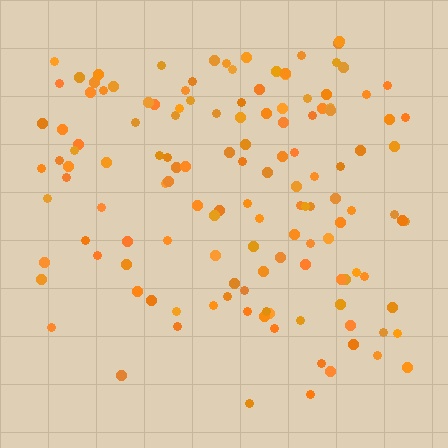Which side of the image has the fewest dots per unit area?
The bottom.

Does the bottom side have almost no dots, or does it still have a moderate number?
Still a moderate number, just noticeably fewer than the top.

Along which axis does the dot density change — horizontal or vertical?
Vertical.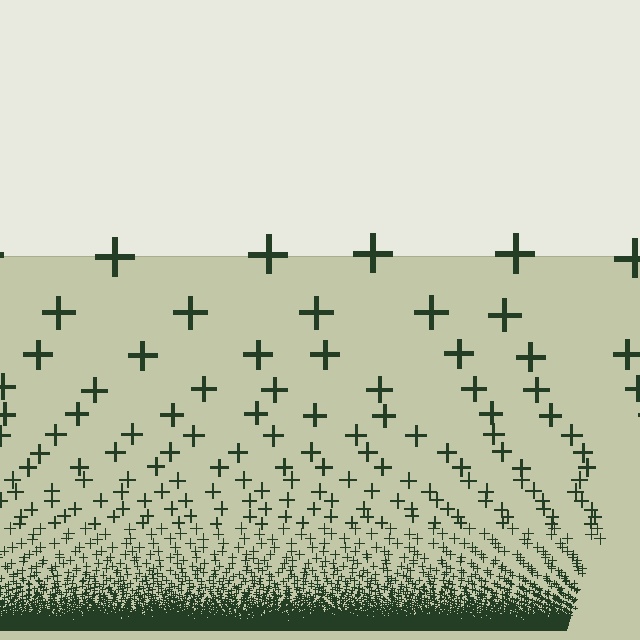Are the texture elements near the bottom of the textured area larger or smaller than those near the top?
Smaller. The gradient is inverted — elements near the bottom are smaller and denser.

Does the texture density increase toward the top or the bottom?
Density increases toward the bottom.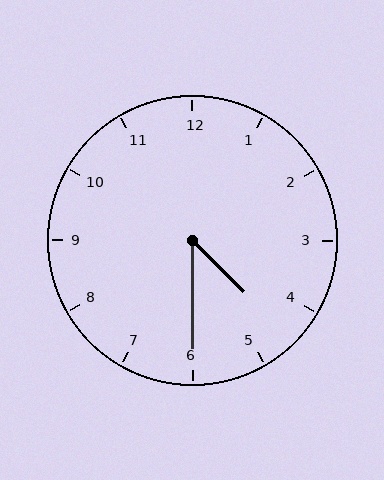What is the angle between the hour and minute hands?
Approximately 45 degrees.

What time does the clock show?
4:30.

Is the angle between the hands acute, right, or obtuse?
It is acute.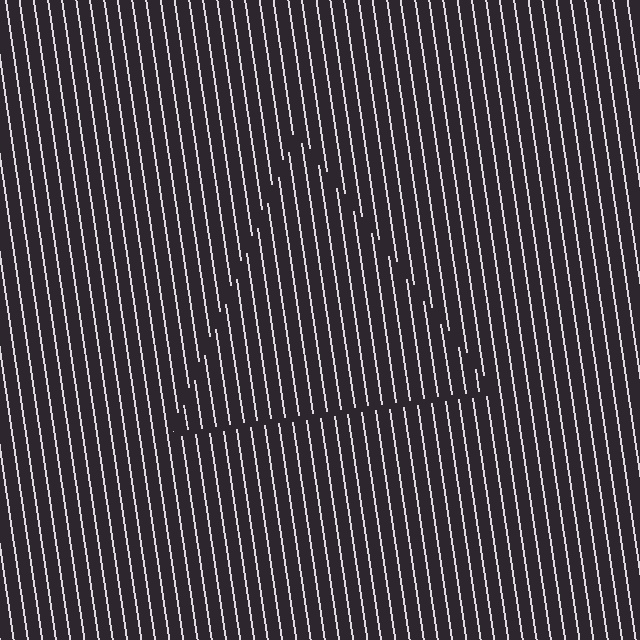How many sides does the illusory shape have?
3 sides — the line-ends trace a triangle.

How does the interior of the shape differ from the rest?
The interior of the shape contains the same grating, shifted by half a period — the contour is defined by the phase discontinuity where line-ends from the inner and outer gratings abut.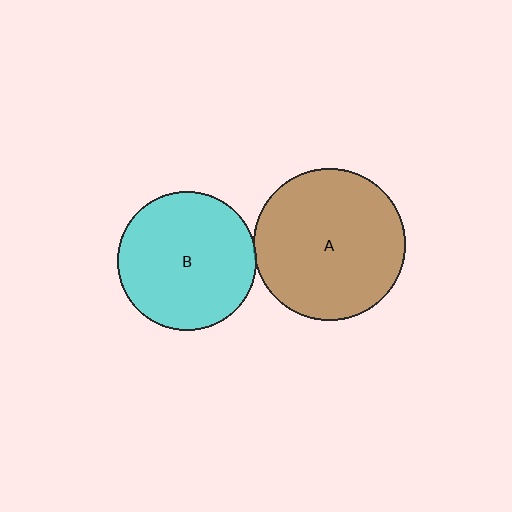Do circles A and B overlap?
Yes.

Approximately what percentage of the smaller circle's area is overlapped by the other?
Approximately 5%.